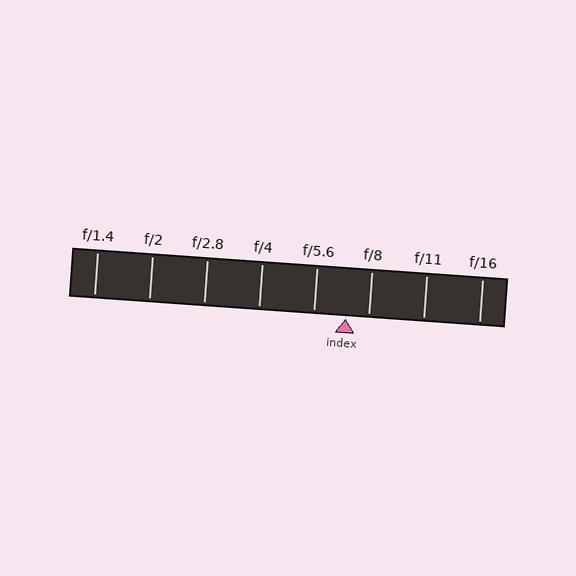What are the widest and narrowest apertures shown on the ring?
The widest aperture shown is f/1.4 and the narrowest is f/16.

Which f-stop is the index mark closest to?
The index mark is closest to f/8.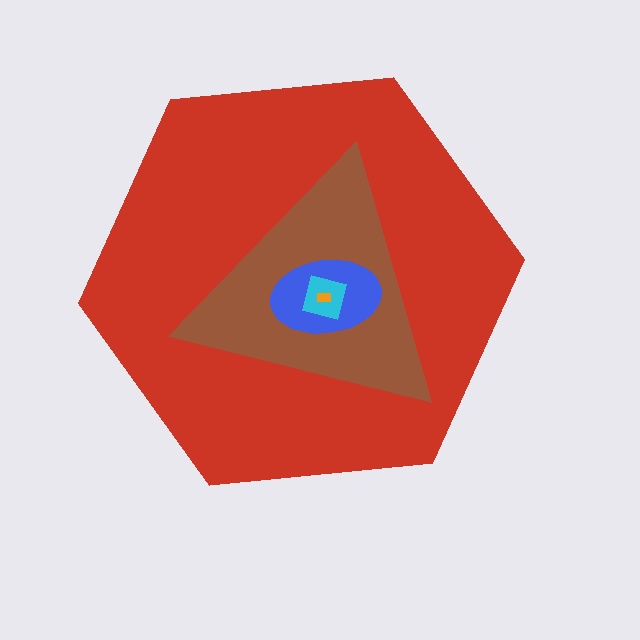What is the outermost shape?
The red hexagon.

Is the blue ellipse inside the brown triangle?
Yes.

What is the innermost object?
The orange rectangle.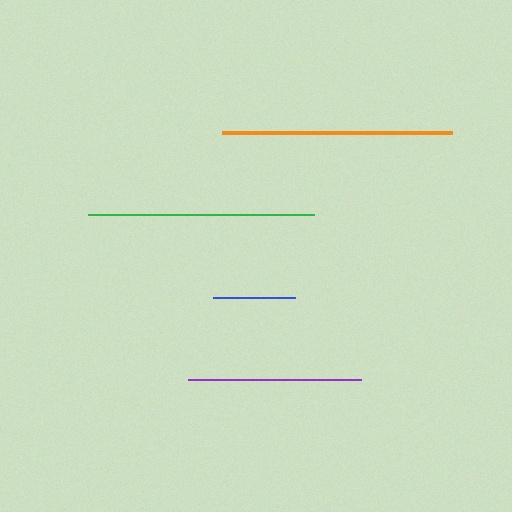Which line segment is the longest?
The orange line is the longest at approximately 230 pixels.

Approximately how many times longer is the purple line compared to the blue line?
The purple line is approximately 2.1 times the length of the blue line.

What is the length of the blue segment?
The blue segment is approximately 82 pixels long.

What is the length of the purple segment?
The purple segment is approximately 173 pixels long.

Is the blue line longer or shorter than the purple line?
The purple line is longer than the blue line.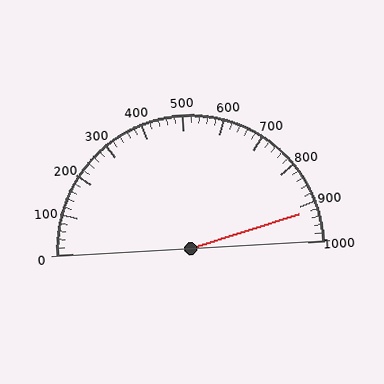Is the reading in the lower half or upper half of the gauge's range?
The reading is in the upper half of the range (0 to 1000).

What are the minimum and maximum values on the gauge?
The gauge ranges from 0 to 1000.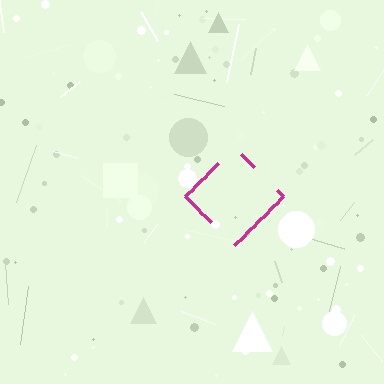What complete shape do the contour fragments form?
The contour fragments form a diamond.